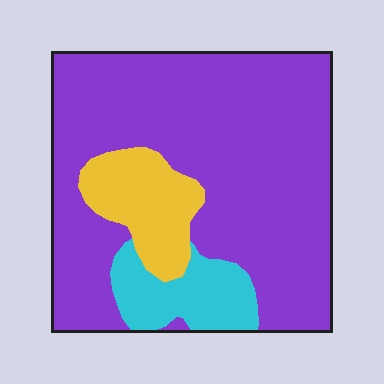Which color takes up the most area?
Purple, at roughly 75%.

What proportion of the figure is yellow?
Yellow covers 13% of the figure.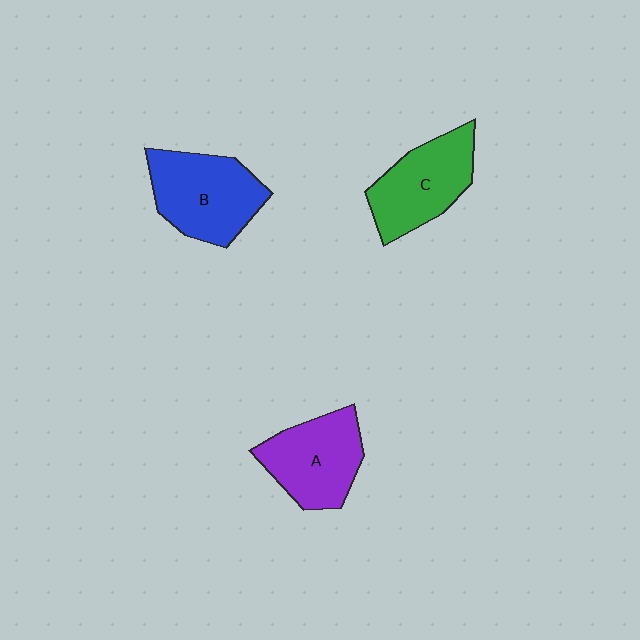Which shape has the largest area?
Shape B (blue).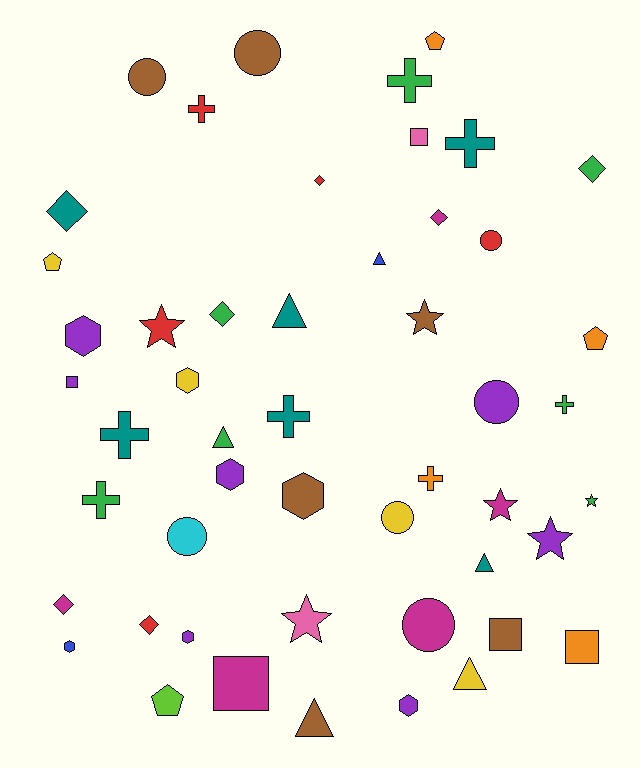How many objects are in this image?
There are 50 objects.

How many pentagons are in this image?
There are 4 pentagons.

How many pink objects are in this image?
There are 2 pink objects.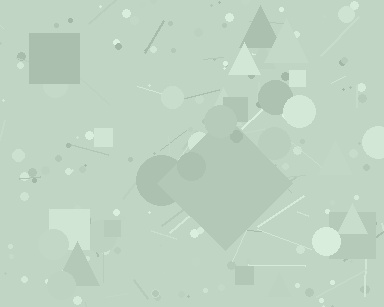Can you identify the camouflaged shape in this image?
The camouflaged shape is a diamond.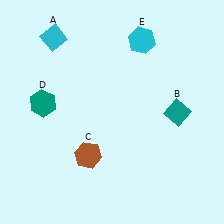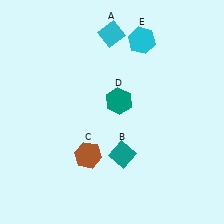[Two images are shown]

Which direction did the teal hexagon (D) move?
The teal hexagon (D) moved right.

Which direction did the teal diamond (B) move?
The teal diamond (B) moved left.